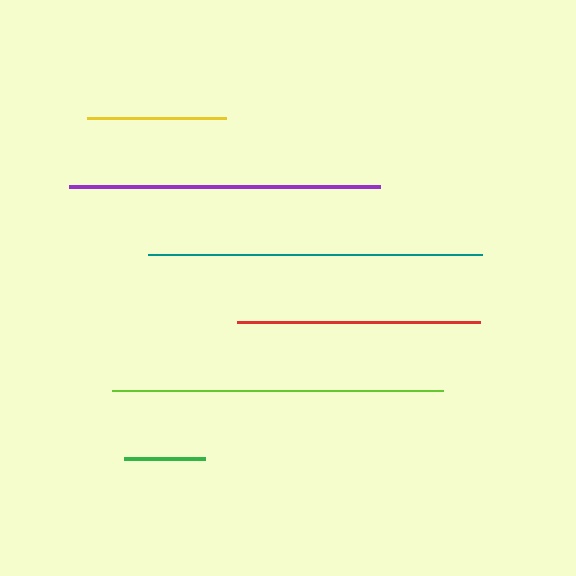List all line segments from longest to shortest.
From longest to shortest: teal, lime, purple, red, yellow, green.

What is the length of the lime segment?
The lime segment is approximately 332 pixels long.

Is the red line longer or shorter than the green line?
The red line is longer than the green line.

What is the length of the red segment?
The red segment is approximately 243 pixels long.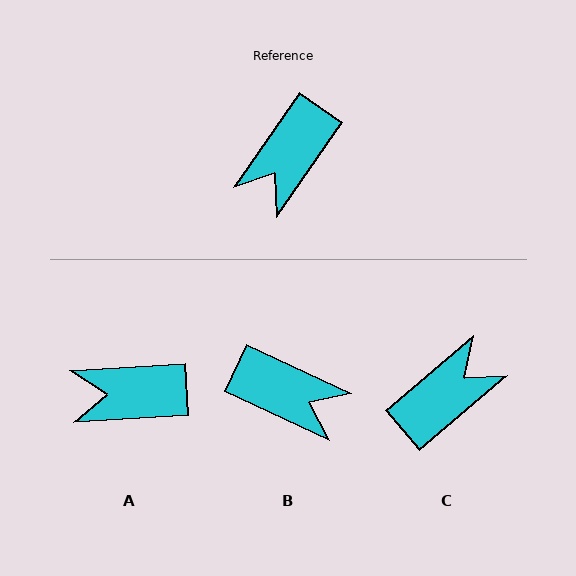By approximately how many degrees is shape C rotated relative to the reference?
Approximately 165 degrees counter-clockwise.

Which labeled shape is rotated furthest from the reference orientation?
C, about 165 degrees away.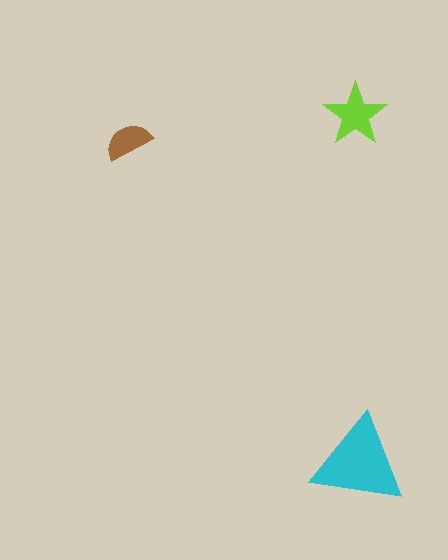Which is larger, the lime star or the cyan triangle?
The cyan triangle.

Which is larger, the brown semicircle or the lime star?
The lime star.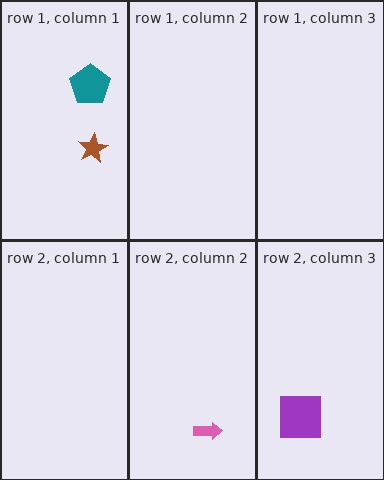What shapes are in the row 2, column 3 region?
The purple square.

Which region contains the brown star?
The row 1, column 1 region.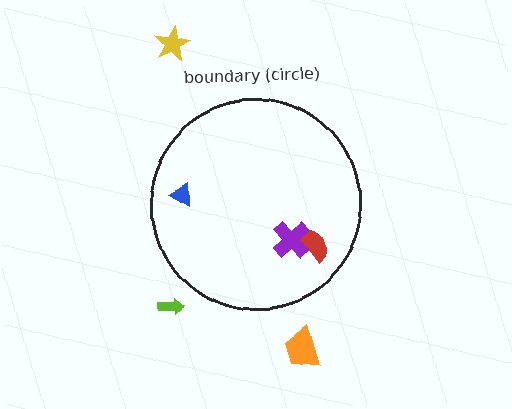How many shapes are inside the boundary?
3 inside, 3 outside.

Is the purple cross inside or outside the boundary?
Inside.